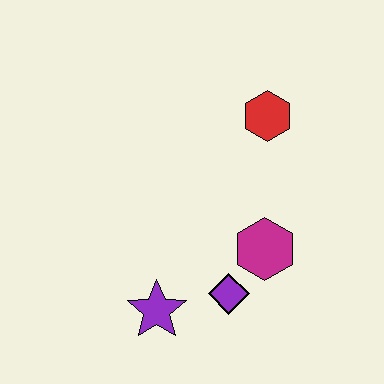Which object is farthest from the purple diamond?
The red hexagon is farthest from the purple diamond.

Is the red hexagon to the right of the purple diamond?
Yes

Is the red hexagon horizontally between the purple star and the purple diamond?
No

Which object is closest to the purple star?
The purple diamond is closest to the purple star.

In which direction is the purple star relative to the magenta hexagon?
The purple star is to the left of the magenta hexagon.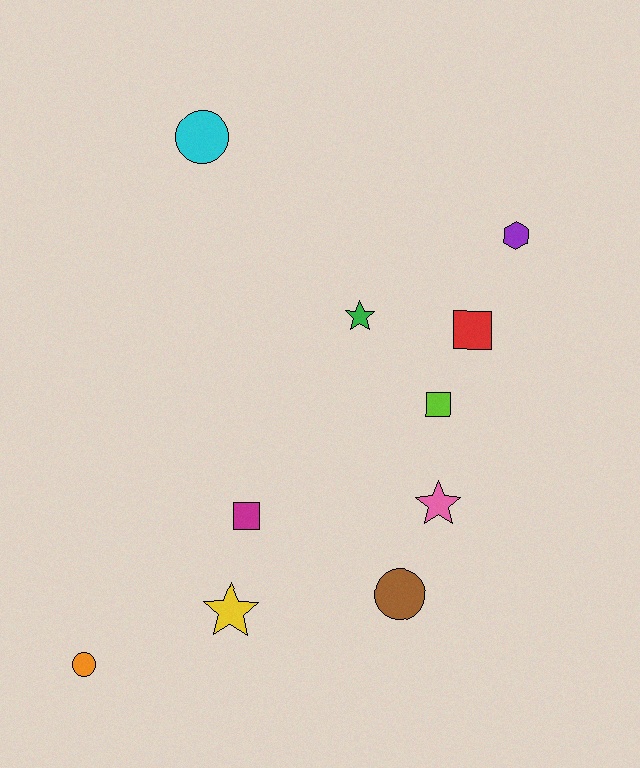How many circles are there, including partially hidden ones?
There are 3 circles.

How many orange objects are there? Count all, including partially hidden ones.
There is 1 orange object.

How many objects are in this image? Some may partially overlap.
There are 10 objects.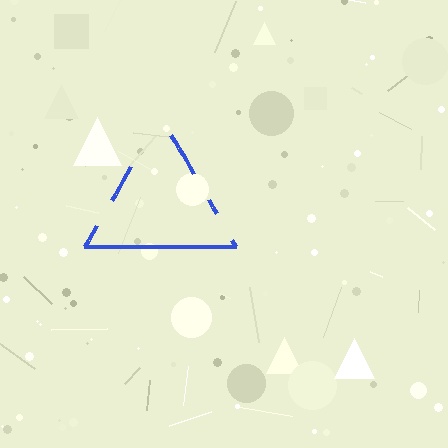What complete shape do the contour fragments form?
The contour fragments form a triangle.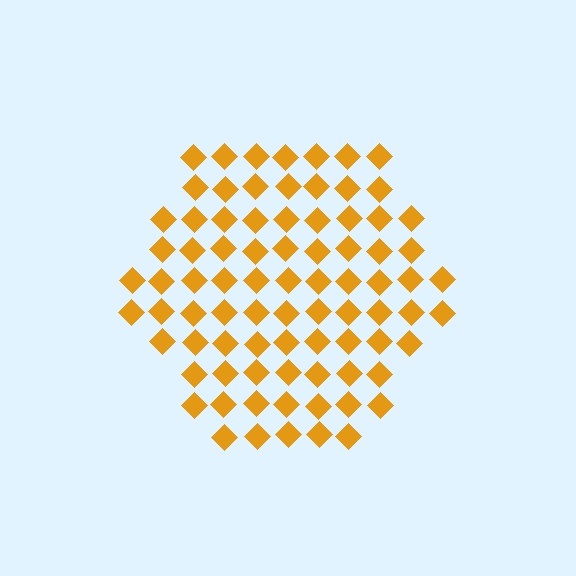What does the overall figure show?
The overall figure shows a hexagon.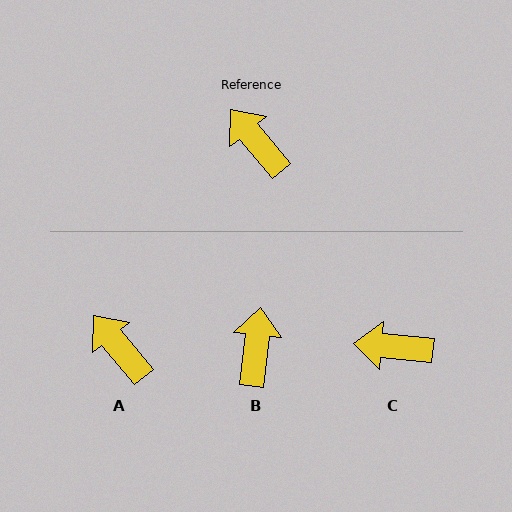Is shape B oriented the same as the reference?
No, it is off by about 46 degrees.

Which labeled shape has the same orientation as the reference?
A.